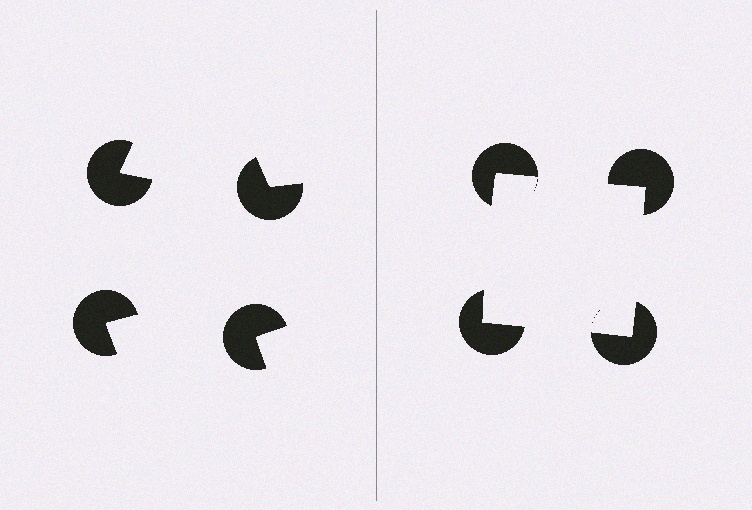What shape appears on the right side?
An illusory square.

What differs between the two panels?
The pac-man discs are positioned identically on both sides; only the wedge orientations differ. On the right they align to a square; on the left they are misaligned.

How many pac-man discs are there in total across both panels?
8 — 4 on each side.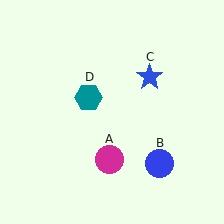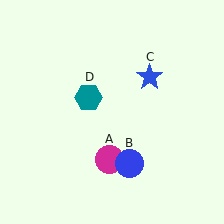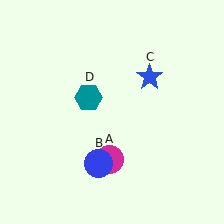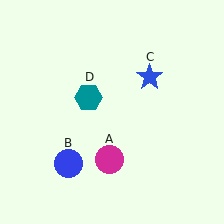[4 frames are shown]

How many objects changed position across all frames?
1 object changed position: blue circle (object B).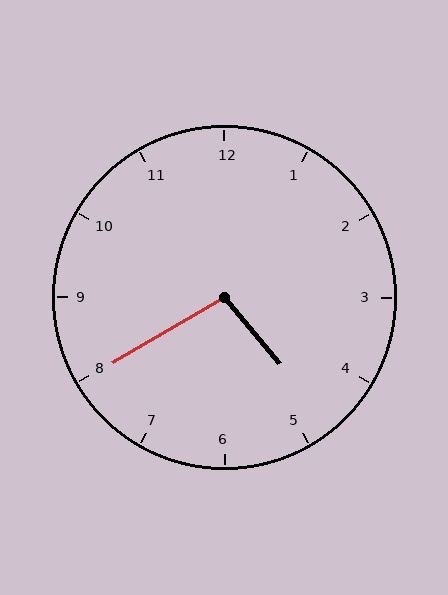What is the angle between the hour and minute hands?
Approximately 100 degrees.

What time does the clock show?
4:40.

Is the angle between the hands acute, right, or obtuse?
It is obtuse.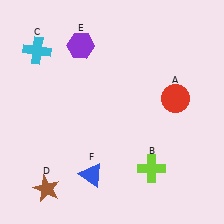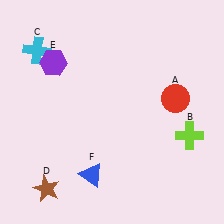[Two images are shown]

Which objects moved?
The objects that moved are: the lime cross (B), the purple hexagon (E).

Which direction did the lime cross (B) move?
The lime cross (B) moved right.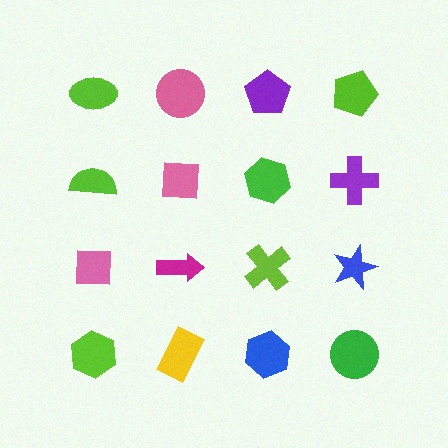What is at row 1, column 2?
A pink circle.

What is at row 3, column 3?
A lime cross.